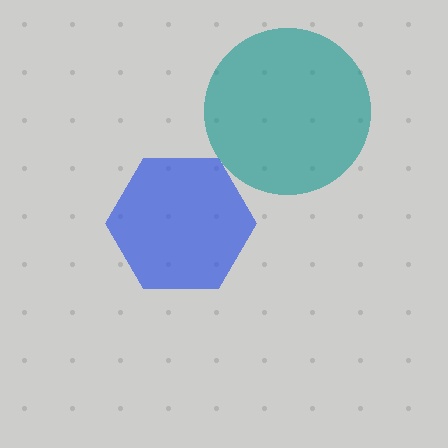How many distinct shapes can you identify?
There are 2 distinct shapes: a blue hexagon, a teal circle.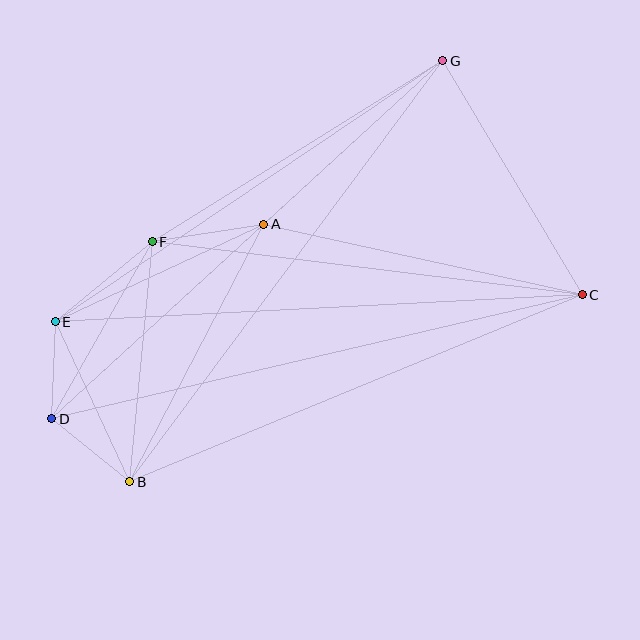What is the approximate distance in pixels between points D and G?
The distance between D and G is approximately 530 pixels.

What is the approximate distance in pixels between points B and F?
The distance between B and F is approximately 241 pixels.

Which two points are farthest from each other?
Points C and D are farthest from each other.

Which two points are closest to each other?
Points D and E are closest to each other.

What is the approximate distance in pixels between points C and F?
The distance between C and F is approximately 433 pixels.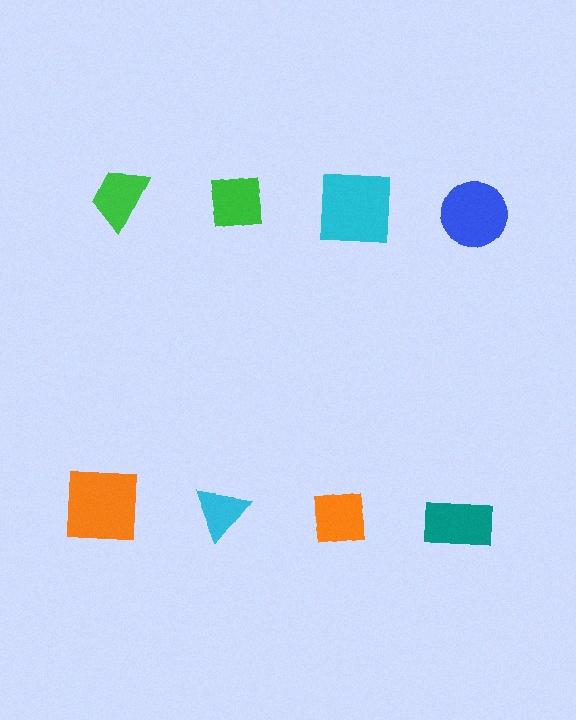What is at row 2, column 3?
An orange square.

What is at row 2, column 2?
A cyan triangle.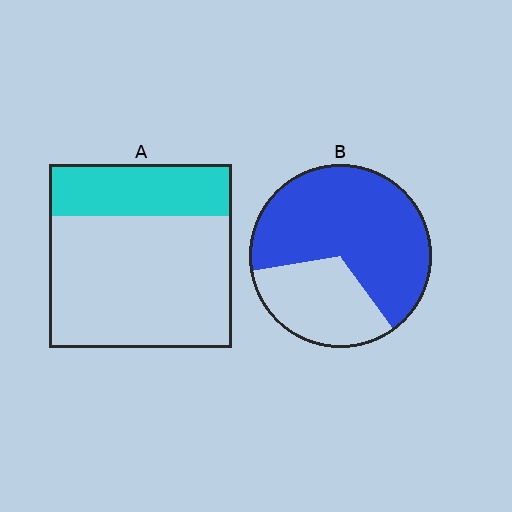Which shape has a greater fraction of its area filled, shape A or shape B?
Shape B.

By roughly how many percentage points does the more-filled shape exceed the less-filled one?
By roughly 40 percentage points (B over A).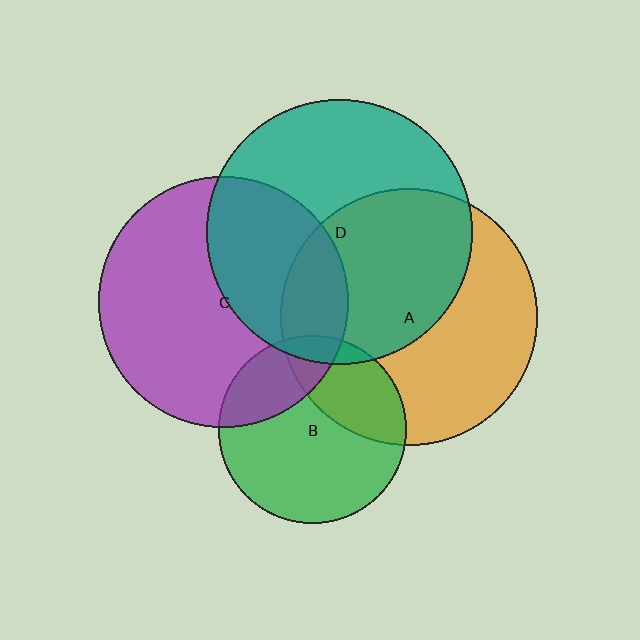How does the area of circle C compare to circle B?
Approximately 1.8 times.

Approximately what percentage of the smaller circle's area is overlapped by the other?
Approximately 30%.